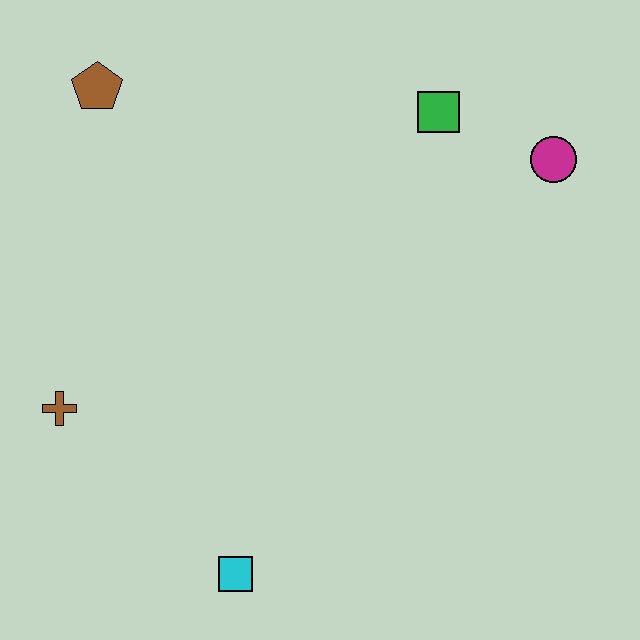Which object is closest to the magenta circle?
The green square is closest to the magenta circle.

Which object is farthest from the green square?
The cyan square is farthest from the green square.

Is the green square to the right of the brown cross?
Yes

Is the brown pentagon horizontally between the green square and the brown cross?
Yes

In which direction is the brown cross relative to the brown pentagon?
The brown cross is below the brown pentagon.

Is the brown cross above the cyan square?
Yes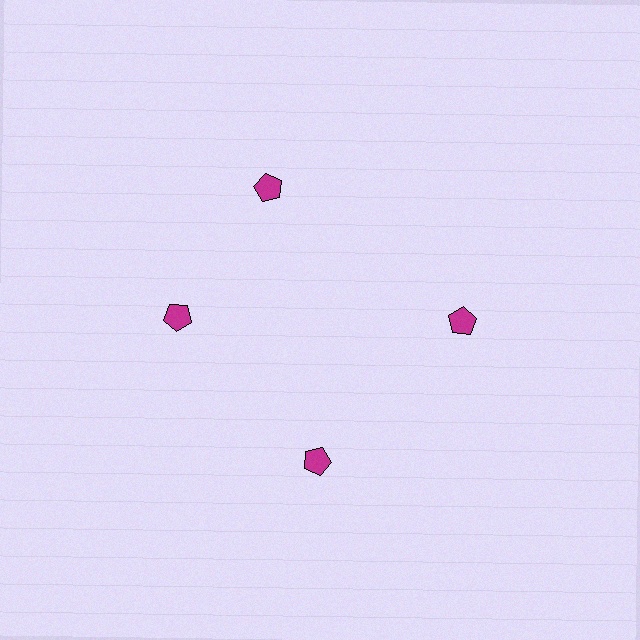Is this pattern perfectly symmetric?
No. The 4 magenta pentagons are arranged in a ring, but one element near the 12 o'clock position is rotated out of alignment along the ring, breaking the 4-fold rotational symmetry.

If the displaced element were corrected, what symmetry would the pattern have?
It would have 4-fold rotational symmetry — the pattern would map onto itself every 90 degrees.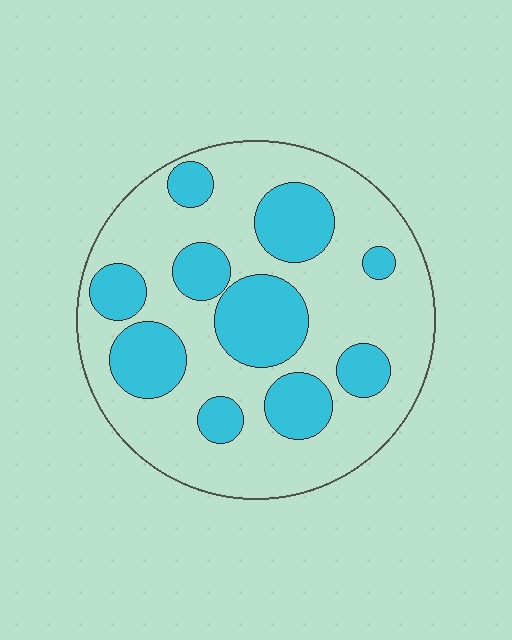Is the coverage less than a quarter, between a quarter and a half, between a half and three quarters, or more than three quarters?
Between a quarter and a half.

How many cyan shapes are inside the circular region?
10.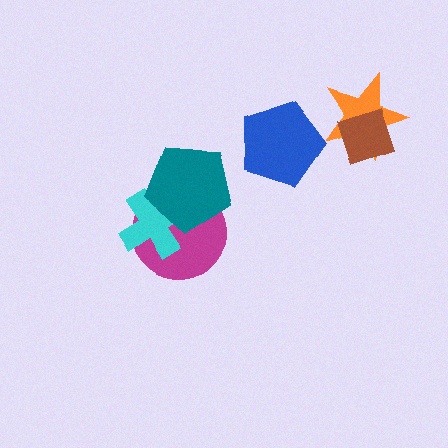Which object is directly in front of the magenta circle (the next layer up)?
The cyan cross is directly in front of the magenta circle.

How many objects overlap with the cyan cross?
2 objects overlap with the cyan cross.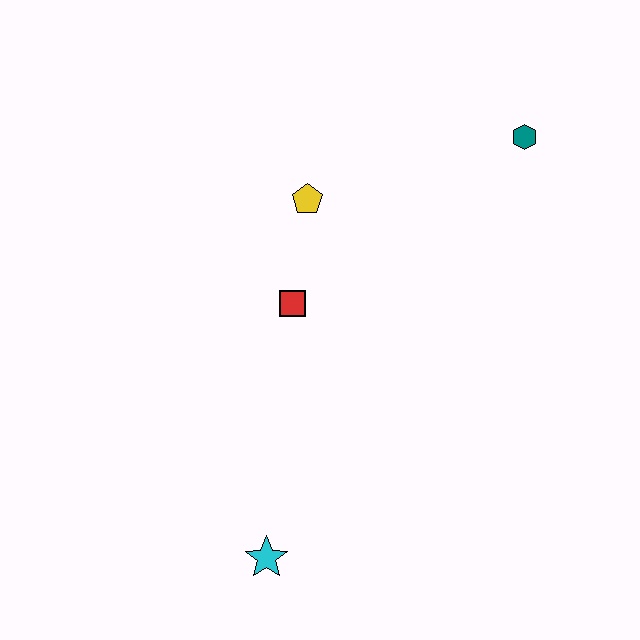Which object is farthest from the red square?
The teal hexagon is farthest from the red square.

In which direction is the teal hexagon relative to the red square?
The teal hexagon is to the right of the red square.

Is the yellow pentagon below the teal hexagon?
Yes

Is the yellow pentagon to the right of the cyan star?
Yes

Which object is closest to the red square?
The yellow pentagon is closest to the red square.